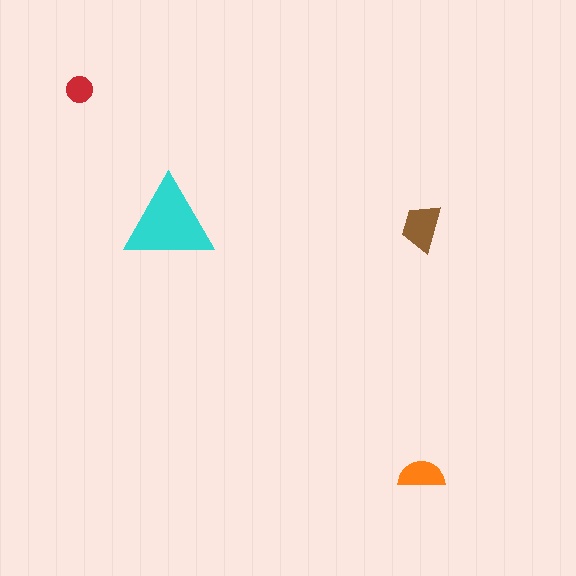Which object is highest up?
The red circle is topmost.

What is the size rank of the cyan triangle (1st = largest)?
1st.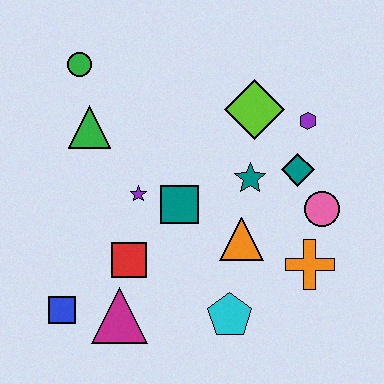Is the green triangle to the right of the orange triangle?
No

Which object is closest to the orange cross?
The pink circle is closest to the orange cross.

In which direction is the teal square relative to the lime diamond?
The teal square is below the lime diamond.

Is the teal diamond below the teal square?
No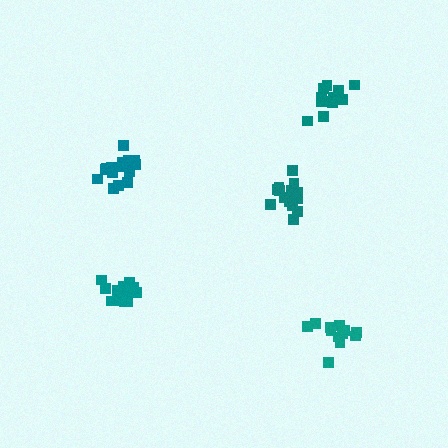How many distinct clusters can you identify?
There are 5 distinct clusters.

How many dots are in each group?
Group 1: 16 dots, Group 2: 13 dots, Group 3: 13 dots, Group 4: 16 dots, Group 5: 16 dots (74 total).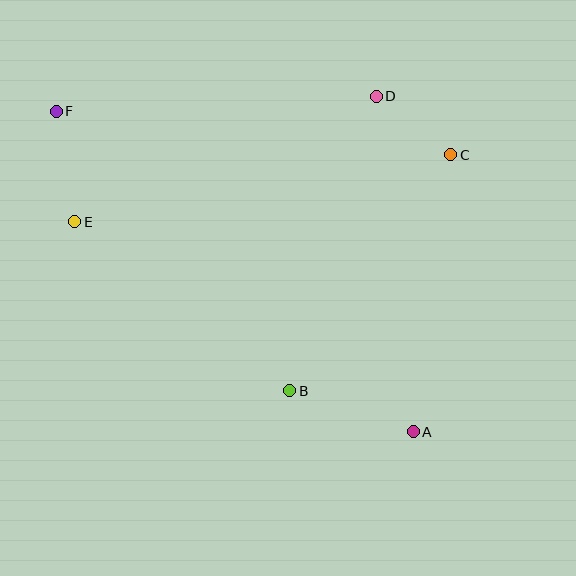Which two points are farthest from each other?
Points A and F are farthest from each other.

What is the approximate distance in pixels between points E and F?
The distance between E and F is approximately 112 pixels.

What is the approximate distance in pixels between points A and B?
The distance between A and B is approximately 130 pixels.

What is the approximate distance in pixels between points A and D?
The distance between A and D is approximately 338 pixels.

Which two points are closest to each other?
Points C and D are closest to each other.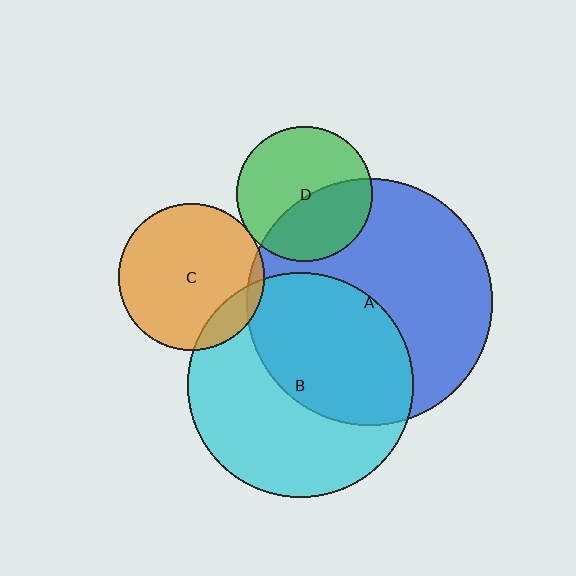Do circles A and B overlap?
Yes.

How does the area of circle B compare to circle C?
Approximately 2.4 times.